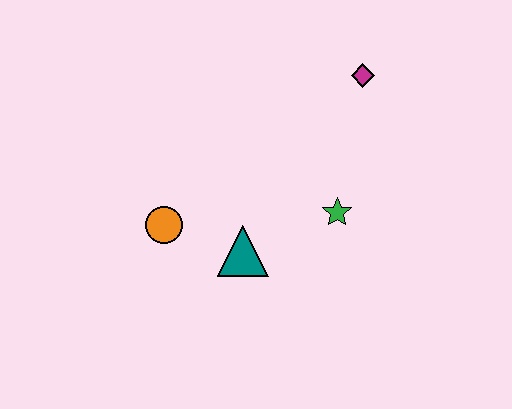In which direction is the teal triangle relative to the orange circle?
The teal triangle is to the right of the orange circle.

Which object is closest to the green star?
The teal triangle is closest to the green star.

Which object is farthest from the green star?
The orange circle is farthest from the green star.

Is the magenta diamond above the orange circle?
Yes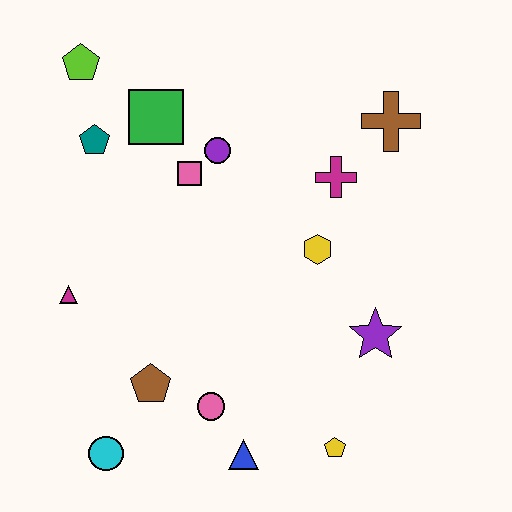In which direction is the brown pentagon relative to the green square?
The brown pentagon is below the green square.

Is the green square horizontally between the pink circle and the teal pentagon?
Yes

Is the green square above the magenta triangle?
Yes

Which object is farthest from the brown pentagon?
The brown cross is farthest from the brown pentagon.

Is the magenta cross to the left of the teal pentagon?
No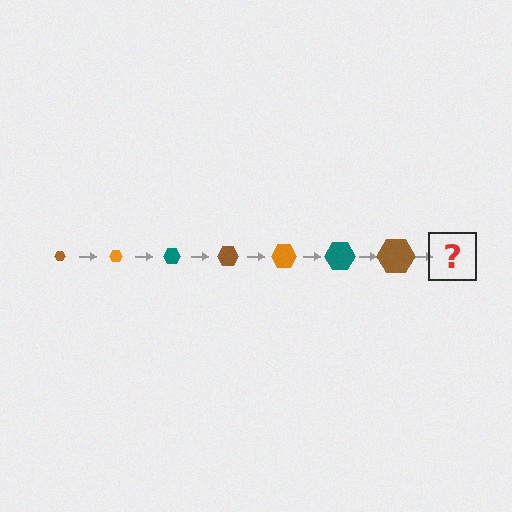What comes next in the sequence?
The next element should be an orange hexagon, larger than the previous one.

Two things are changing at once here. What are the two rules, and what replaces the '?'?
The two rules are that the hexagon grows larger each step and the color cycles through brown, orange, and teal. The '?' should be an orange hexagon, larger than the previous one.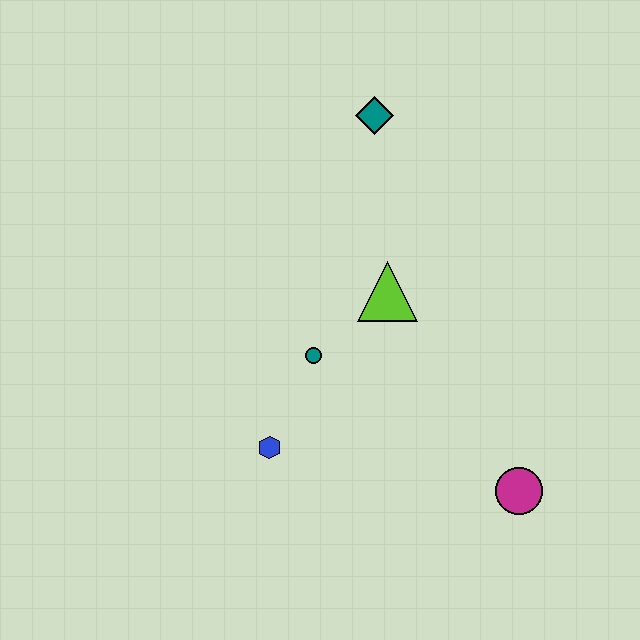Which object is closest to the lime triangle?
The teal circle is closest to the lime triangle.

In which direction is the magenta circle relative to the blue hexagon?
The magenta circle is to the right of the blue hexagon.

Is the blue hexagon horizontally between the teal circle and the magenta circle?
No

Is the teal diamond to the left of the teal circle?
No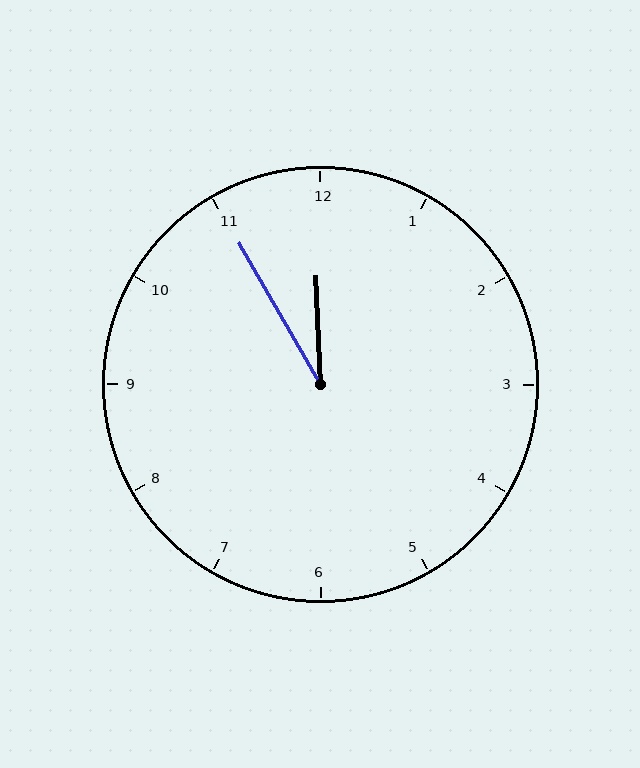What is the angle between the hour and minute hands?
Approximately 28 degrees.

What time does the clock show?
11:55.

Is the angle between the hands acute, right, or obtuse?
It is acute.